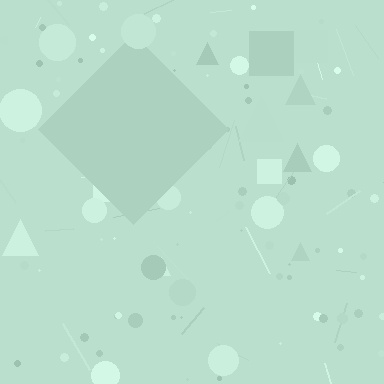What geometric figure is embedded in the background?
A diamond is embedded in the background.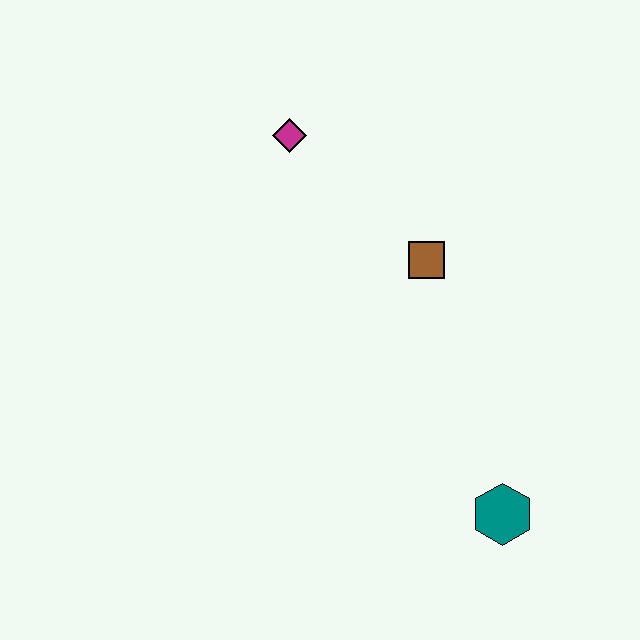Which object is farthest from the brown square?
The teal hexagon is farthest from the brown square.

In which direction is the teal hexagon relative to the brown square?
The teal hexagon is below the brown square.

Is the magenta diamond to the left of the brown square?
Yes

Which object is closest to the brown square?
The magenta diamond is closest to the brown square.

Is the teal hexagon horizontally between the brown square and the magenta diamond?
No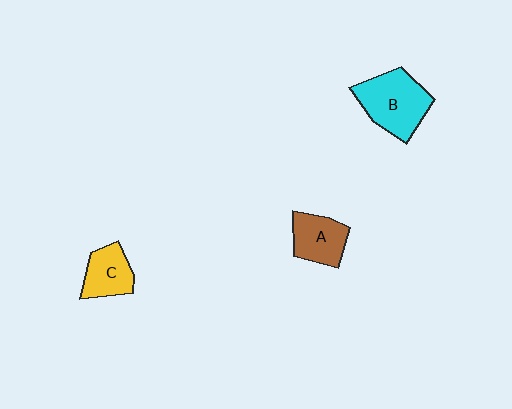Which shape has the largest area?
Shape B (cyan).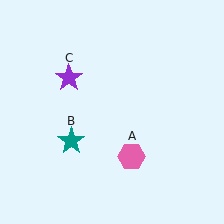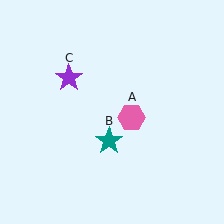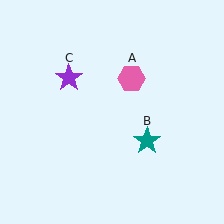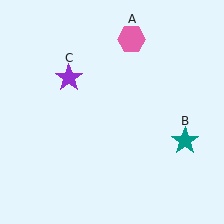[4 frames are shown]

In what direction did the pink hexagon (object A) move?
The pink hexagon (object A) moved up.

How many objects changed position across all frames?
2 objects changed position: pink hexagon (object A), teal star (object B).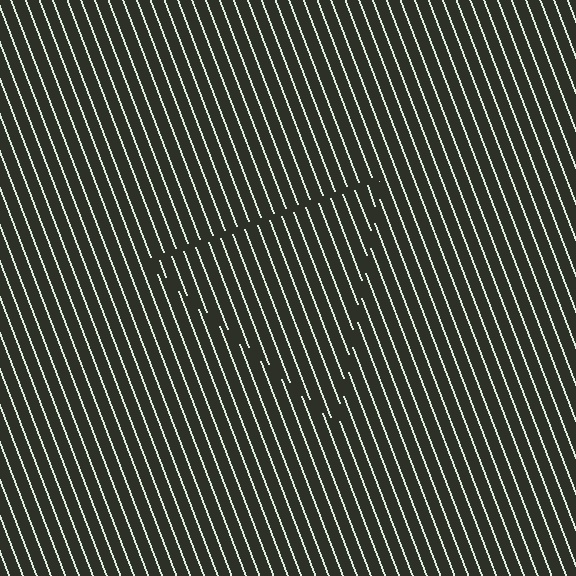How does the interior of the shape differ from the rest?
The interior of the shape contains the same grating, shifted by half a period — the contour is defined by the phase discontinuity where line-ends from the inner and outer gratings abut.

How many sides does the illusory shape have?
3 sides — the line-ends trace a triangle.